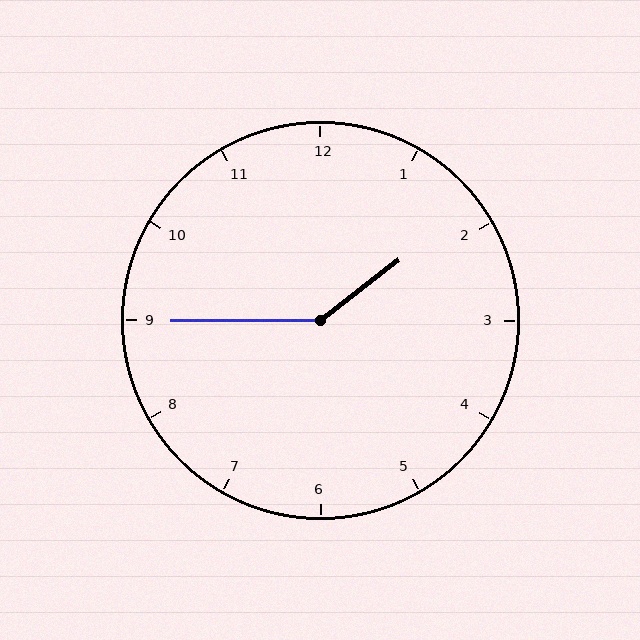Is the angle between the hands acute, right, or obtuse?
It is obtuse.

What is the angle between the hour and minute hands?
Approximately 142 degrees.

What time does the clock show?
1:45.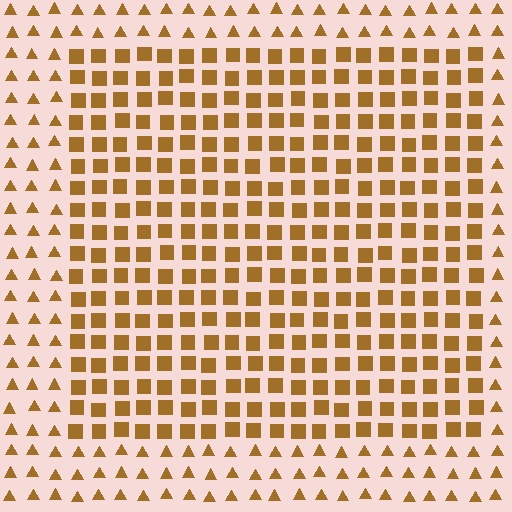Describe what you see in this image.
The image is filled with small brown elements arranged in a uniform grid. A rectangle-shaped region contains squares, while the surrounding area contains triangles. The boundary is defined purely by the change in element shape.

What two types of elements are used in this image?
The image uses squares inside the rectangle region and triangles outside it.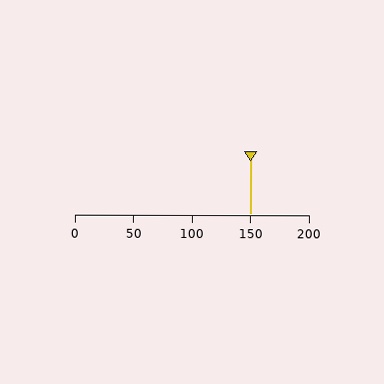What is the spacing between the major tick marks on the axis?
The major ticks are spaced 50 apart.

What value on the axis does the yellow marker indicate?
The marker indicates approximately 150.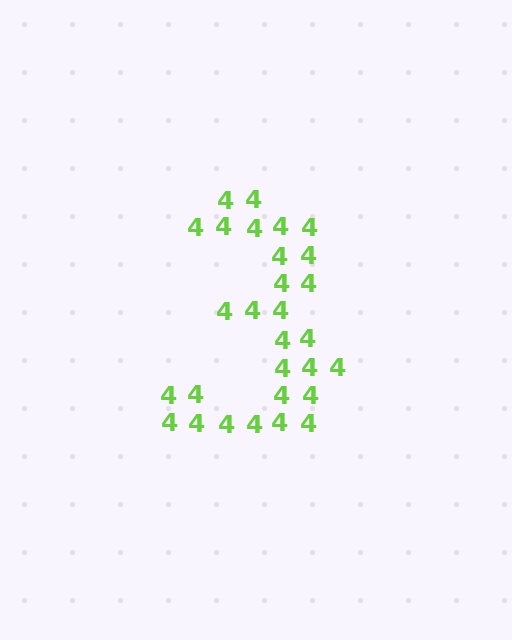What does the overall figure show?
The overall figure shows the digit 3.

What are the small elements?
The small elements are digit 4's.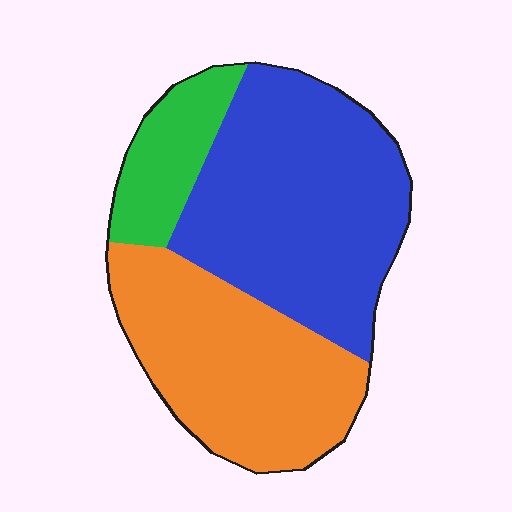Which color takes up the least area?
Green, at roughly 15%.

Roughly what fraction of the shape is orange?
Orange covers around 40% of the shape.